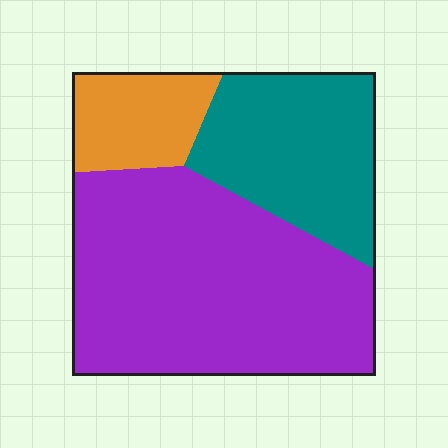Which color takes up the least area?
Orange, at roughly 15%.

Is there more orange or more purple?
Purple.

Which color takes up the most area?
Purple, at roughly 60%.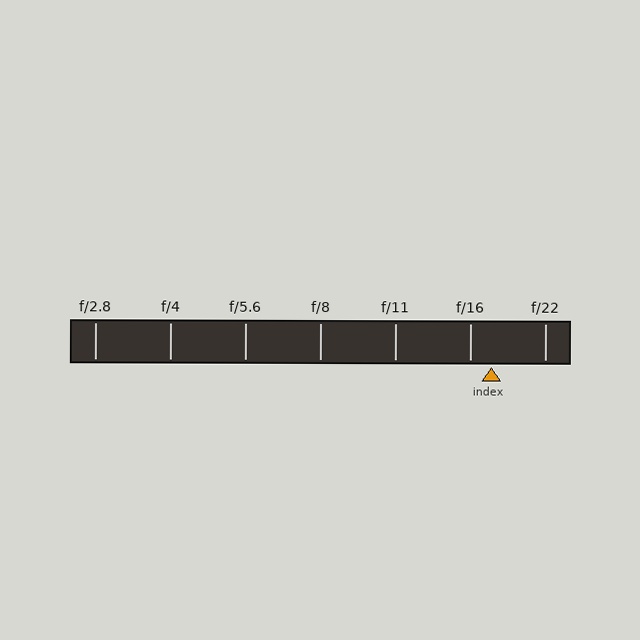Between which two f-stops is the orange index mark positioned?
The index mark is between f/16 and f/22.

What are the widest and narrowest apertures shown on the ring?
The widest aperture shown is f/2.8 and the narrowest is f/22.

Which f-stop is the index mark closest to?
The index mark is closest to f/16.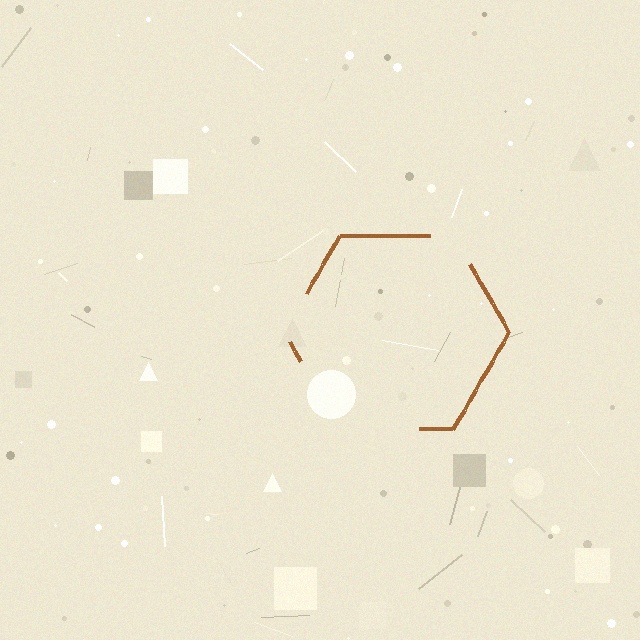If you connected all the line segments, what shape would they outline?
They would outline a hexagon.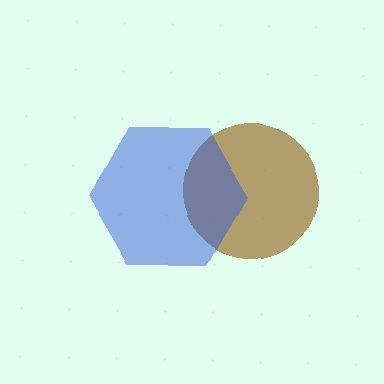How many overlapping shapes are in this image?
There are 2 overlapping shapes in the image.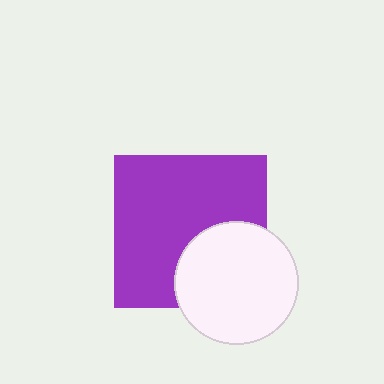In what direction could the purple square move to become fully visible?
The purple square could move toward the upper-left. That would shift it out from behind the white circle entirely.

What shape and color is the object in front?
The object in front is a white circle.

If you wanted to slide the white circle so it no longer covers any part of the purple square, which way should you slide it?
Slide it toward the lower-right — that is the most direct way to separate the two shapes.